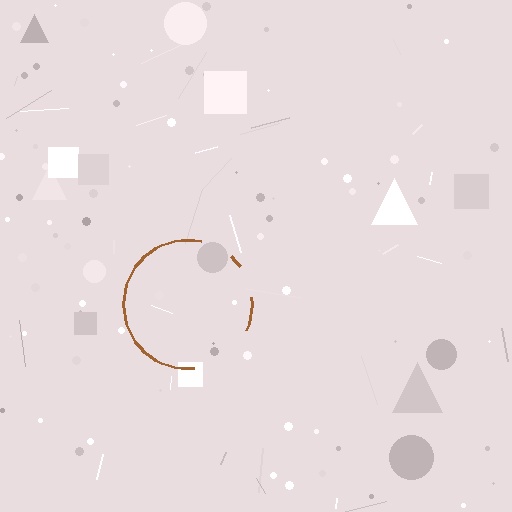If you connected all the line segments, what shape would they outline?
They would outline a circle.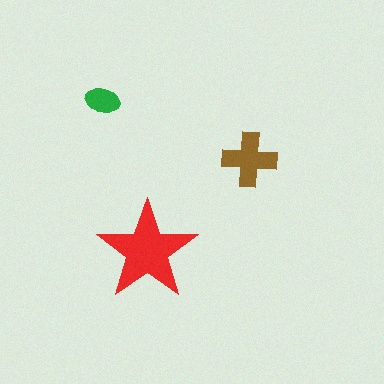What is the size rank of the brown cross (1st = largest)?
2nd.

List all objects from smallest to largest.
The green ellipse, the brown cross, the red star.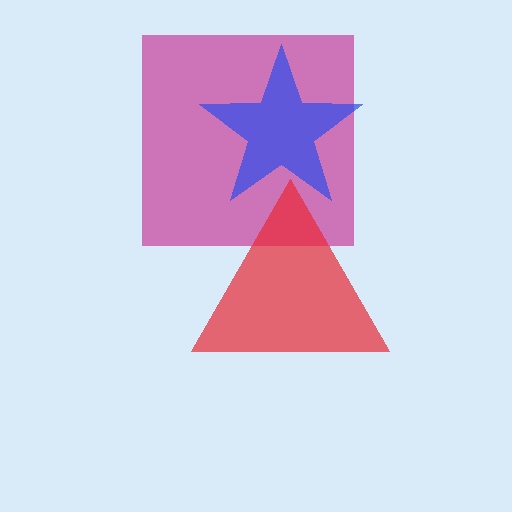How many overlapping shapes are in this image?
There are 3 overlapping shapes in the image.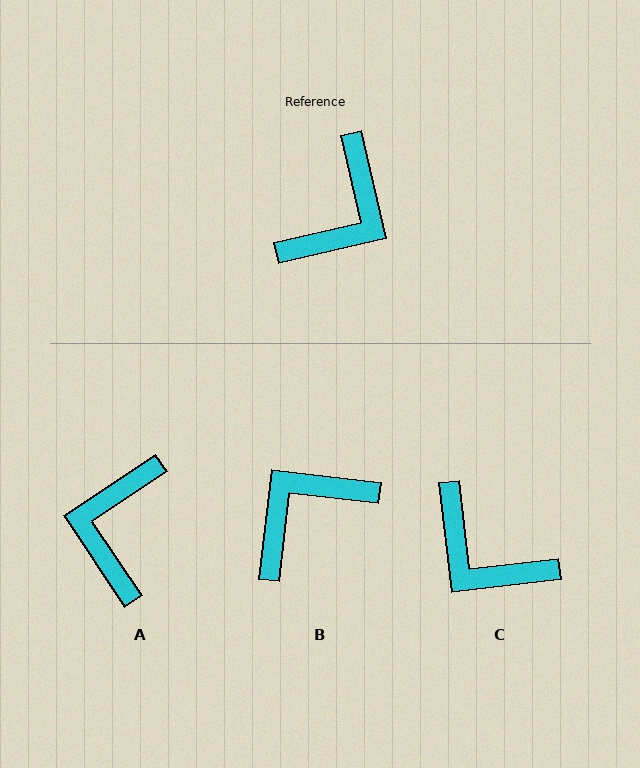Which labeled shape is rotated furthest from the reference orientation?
B, about 160 degrees away.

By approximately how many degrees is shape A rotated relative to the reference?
Approximately 159 degrees clockwise.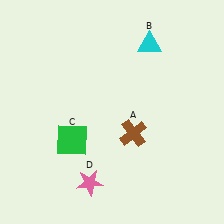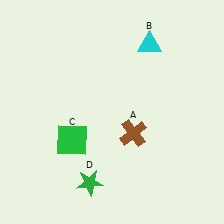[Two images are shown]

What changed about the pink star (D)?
In Image 1, D is pink. In Image 2, it changed to green.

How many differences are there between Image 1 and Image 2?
There is 1 difference between the two images.